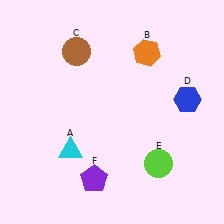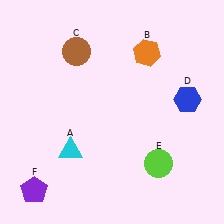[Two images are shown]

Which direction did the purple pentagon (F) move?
The purple pentagon (F) moved left.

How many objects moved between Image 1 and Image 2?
1 object moved between the two images.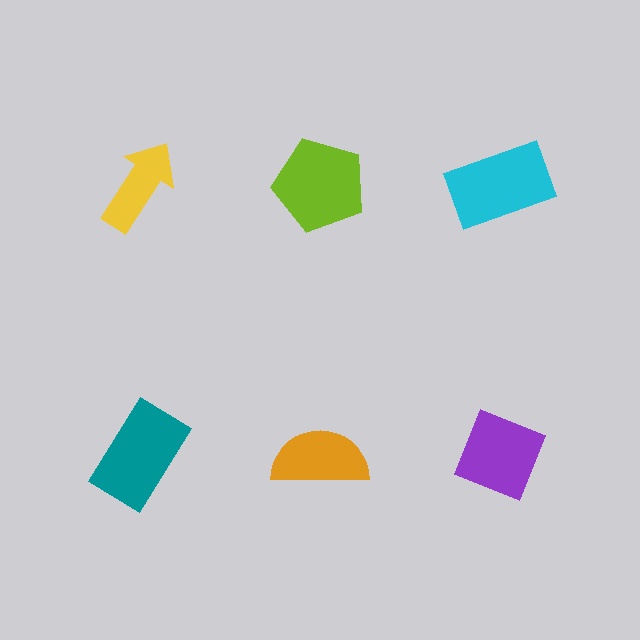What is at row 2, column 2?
An orange semicircle.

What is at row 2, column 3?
A purple diamond.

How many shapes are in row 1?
3 shapes.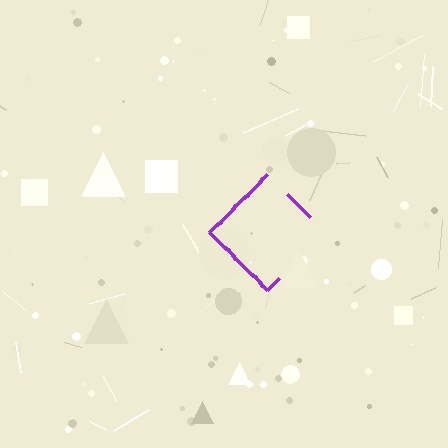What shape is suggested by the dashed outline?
The dashed outline suggests a diamond.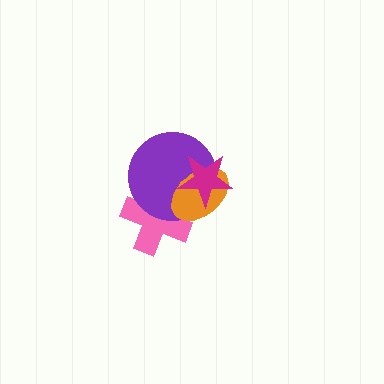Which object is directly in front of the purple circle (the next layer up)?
The orange ellipse is directly in front of the purple circle.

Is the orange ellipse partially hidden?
Yes, it is partially covered by another shape.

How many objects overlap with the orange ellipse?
3 objects overlap with the orange ellipse.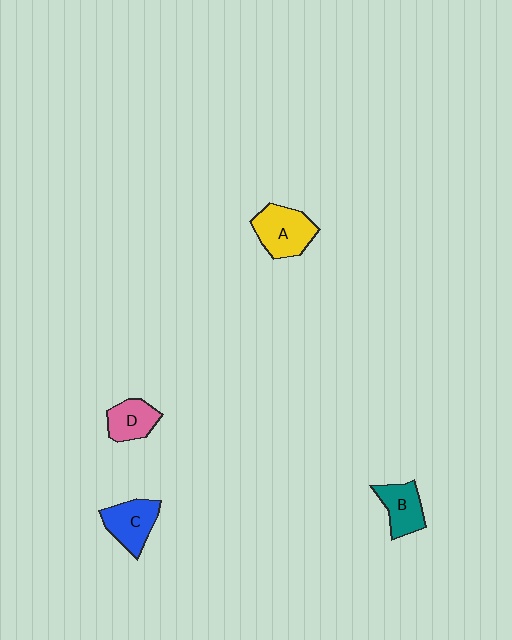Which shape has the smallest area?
Shape D (pink).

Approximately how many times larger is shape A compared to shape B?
Approximately 1.3 times.